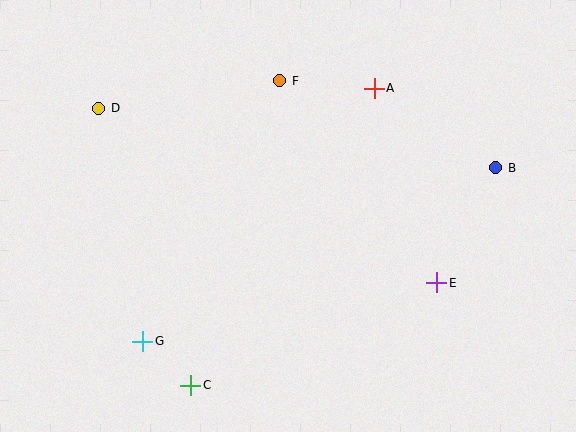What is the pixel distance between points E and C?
The distance between E and C is 266 pixels.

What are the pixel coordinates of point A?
Point A is at (374, 88).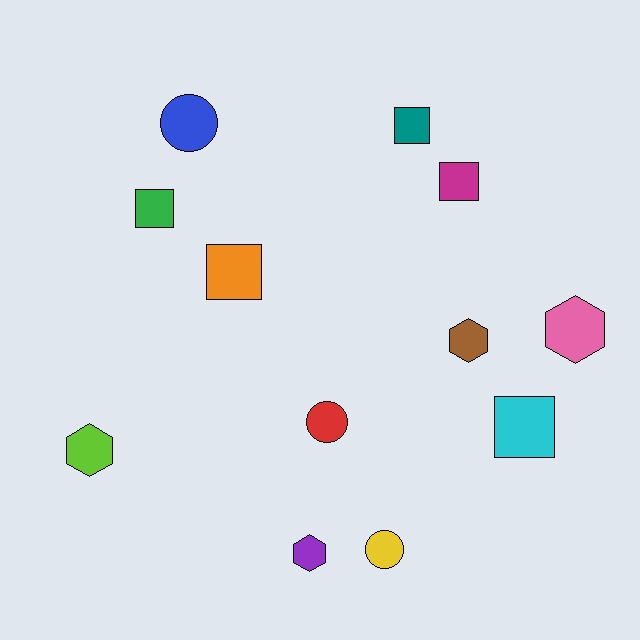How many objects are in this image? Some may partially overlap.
There are 12 objects.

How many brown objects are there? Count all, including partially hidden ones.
There is 1 brown object.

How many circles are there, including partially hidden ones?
There are 3 circles.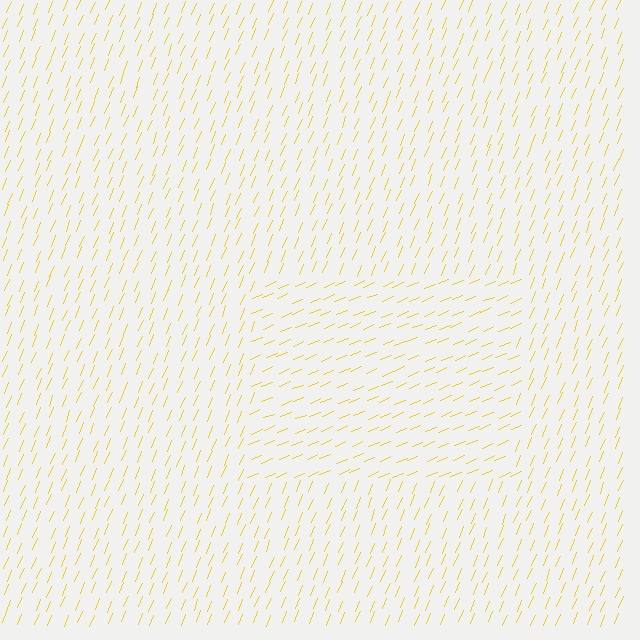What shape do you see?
I see a rectangle.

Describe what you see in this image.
The image is filled with small yellow line segments. A rectangle region in the image has lines oriented differently from the surrounding lines, creating a visible texture boundary.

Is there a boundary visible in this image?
Yes, there is a texture boundary formed by a change in line orientation.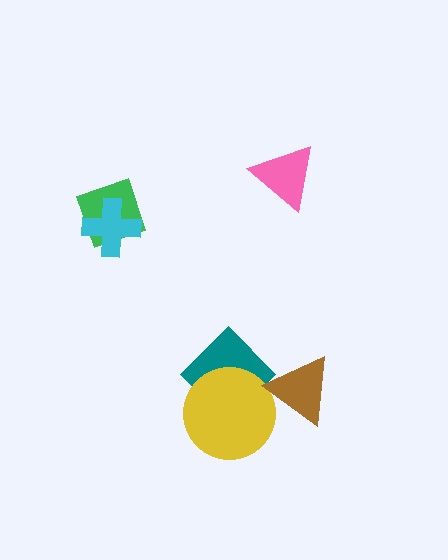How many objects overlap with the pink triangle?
0 objects overlap with the pink triangle.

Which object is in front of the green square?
The cyan cross is in front of the green square.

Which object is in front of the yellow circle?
The brown triangle is in front of the yellow circle.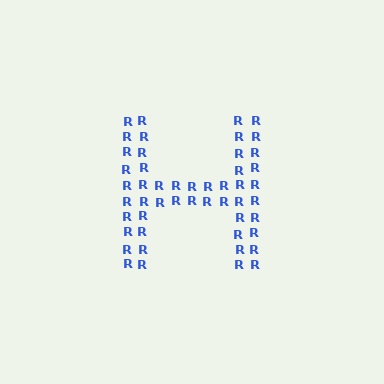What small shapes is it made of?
It is made of small letter R's.